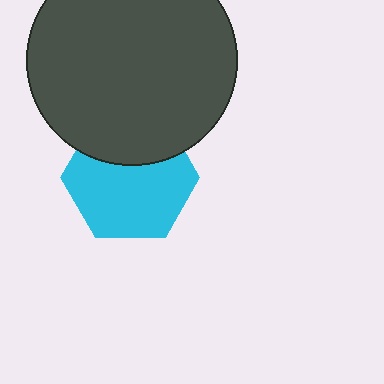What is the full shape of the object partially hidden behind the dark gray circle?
The partially hidden object is a cyan hexagon.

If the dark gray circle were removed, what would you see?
You would see the complete cyan hexagon.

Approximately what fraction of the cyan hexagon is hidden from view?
Roughly 33% of the cyan hexagon is hidden behind the dark gray circle.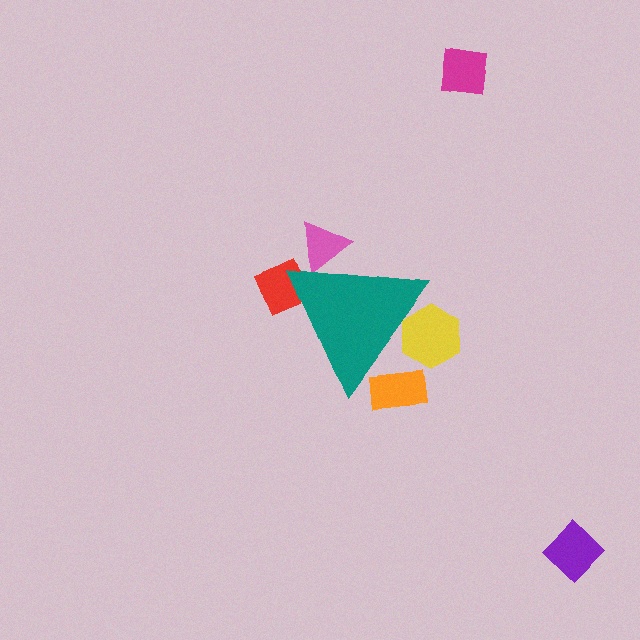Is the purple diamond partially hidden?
No, the purple diamond is fully visible.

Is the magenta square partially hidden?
No, the magenta square is fully visible.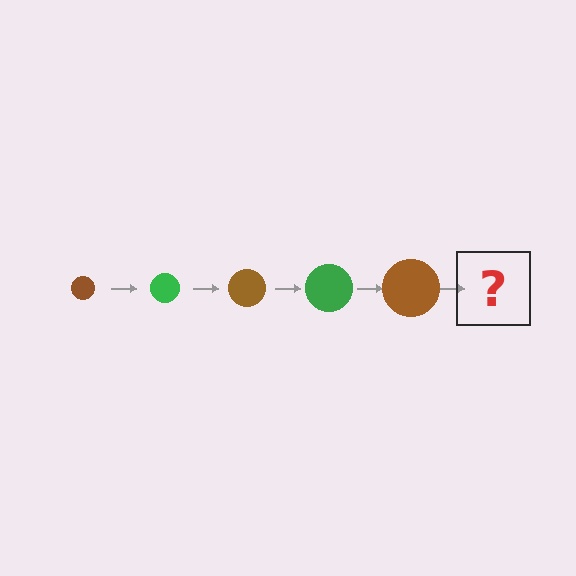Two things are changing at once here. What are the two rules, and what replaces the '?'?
The two rules are that the circle grows larger each step and the color cycles through brown and green. The '?' should be a green circle, larger than the previous one.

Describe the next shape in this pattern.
It should be a green circle, larger than the previous one.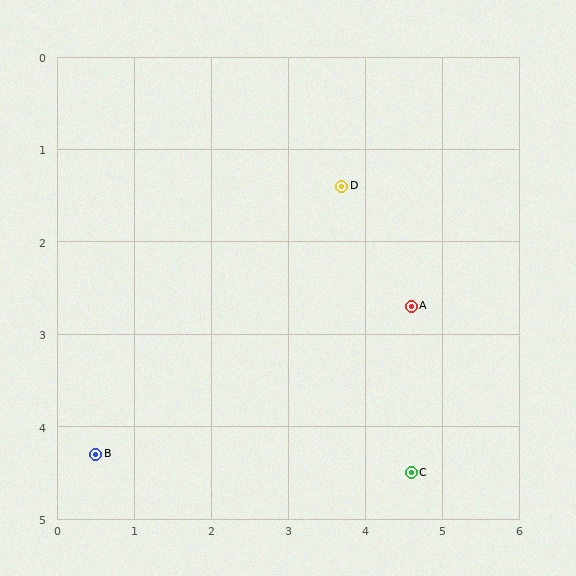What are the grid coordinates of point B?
Point B is at approximately (0.5, 4.3).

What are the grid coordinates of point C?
Point C is at approximately (4.6, 4.5).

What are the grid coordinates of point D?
Point D is at approximately (3.7, 1.4).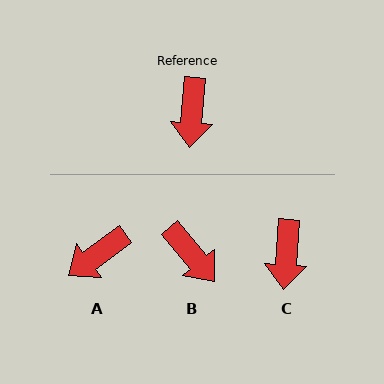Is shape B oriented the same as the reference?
No, it is off by about 44 degrees.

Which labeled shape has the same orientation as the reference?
C.